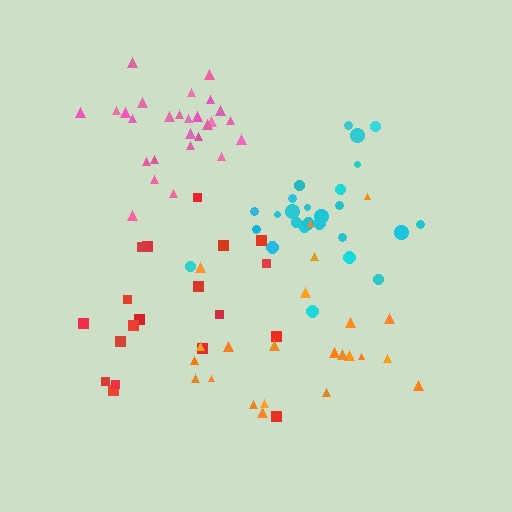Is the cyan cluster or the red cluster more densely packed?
Cyan.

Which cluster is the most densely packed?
Pink.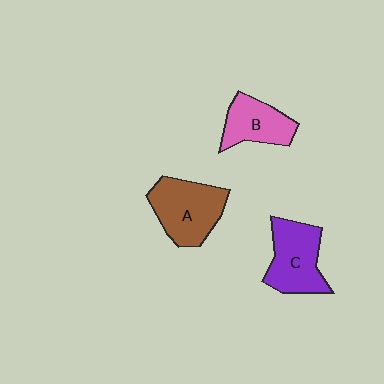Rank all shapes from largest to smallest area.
From largest to smallest: A (brown), C (purple), B (pink).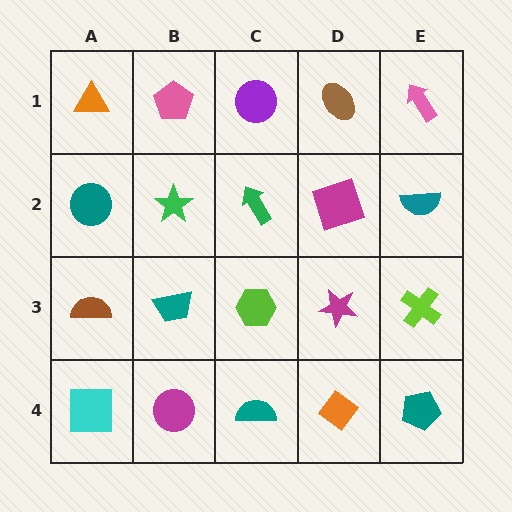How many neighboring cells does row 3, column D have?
4.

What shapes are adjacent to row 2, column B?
A pink pentagon (row 1, column B), a teal trapezoid (row 3, column B), a teal circle (row 2, column A), a green arrow (row 2, column C).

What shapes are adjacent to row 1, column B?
A green star (row 2, column B), an orange triangle (row 1, column A), a purple circle (row 1, column C).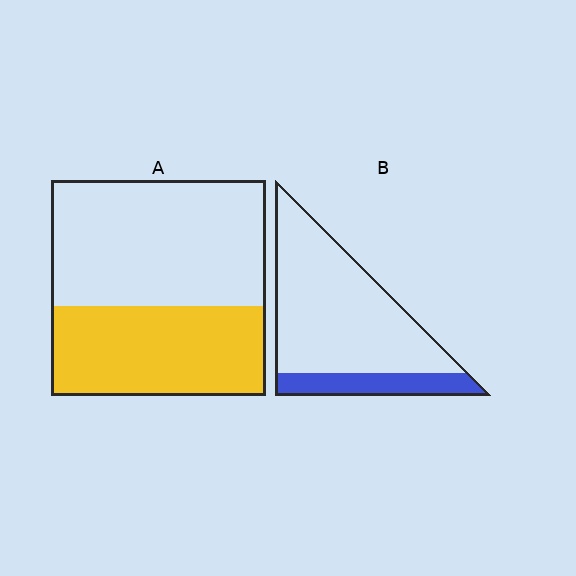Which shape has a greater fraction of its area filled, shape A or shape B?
Shape A.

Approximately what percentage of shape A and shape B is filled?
A is approximately 40% and B is approximately 20%.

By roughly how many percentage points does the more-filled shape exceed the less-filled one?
By roughly 20 percentage points (A over B).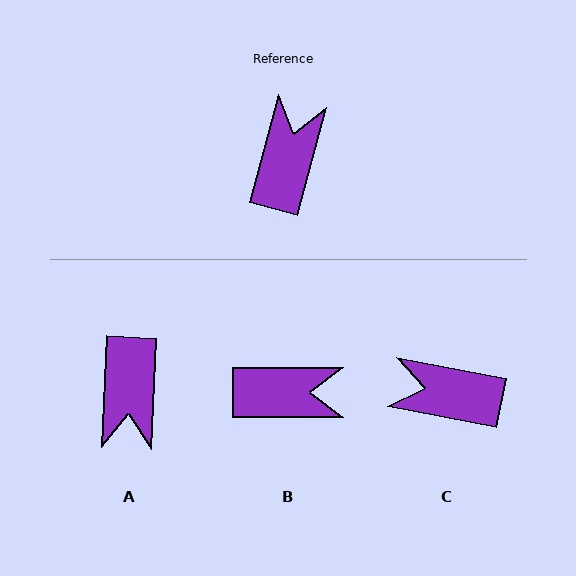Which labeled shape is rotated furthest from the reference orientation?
A, about 168 degrees away.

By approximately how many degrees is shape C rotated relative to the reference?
Approximately 94 degrees counter-clockwise.